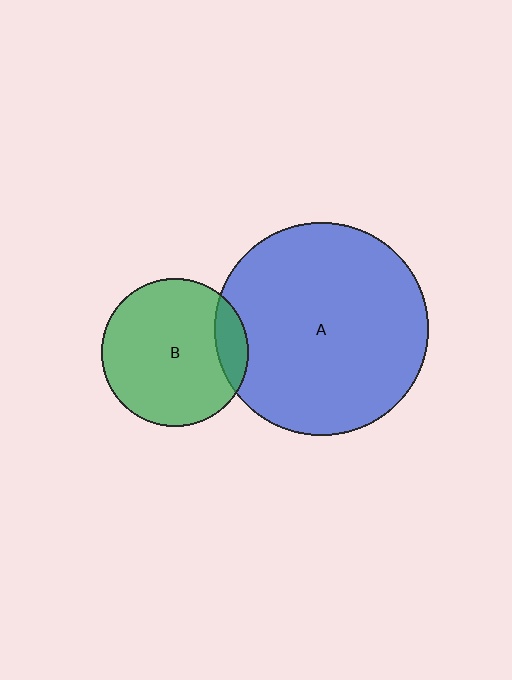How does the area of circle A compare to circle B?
Approximately 2.1 times.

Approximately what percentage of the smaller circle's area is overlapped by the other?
Approximately 15%.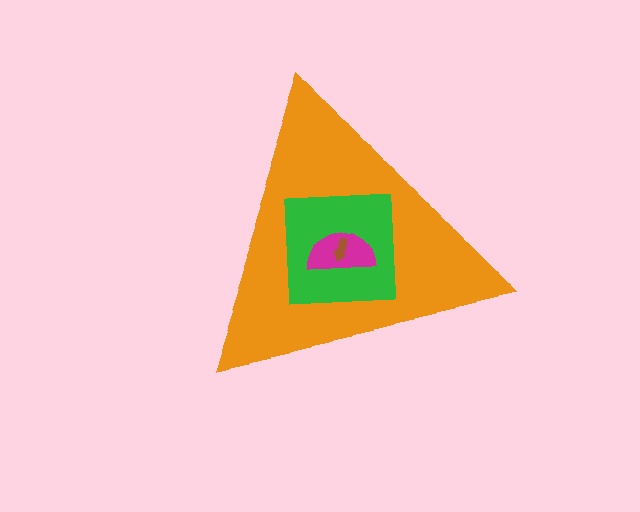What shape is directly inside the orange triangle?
The green square.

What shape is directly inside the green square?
The magenta semicircle.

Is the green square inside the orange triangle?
Yes.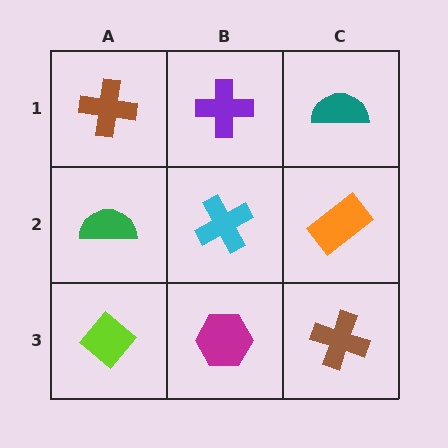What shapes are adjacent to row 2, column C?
A teal semicircle (row 1, column C), a brown cross (row 3, column C), a cyan cross (row 2, column B).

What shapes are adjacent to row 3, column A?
A green semicircle (row 2, column A), a magenta hexagon (row 3, column B).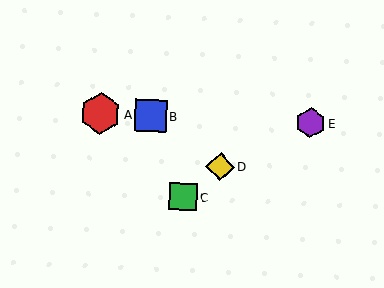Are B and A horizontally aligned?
Yes, both are at y≈116.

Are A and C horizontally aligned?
No, A is at y≈113 and C is at y≈196.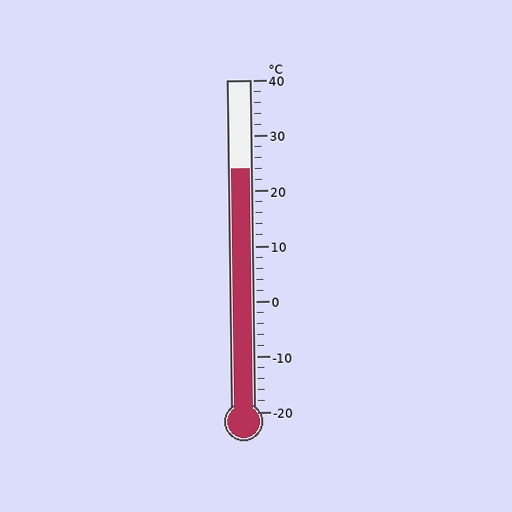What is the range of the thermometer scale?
The thermometer scale ranges from -20°C to 40°C.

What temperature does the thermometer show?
The thermometer shows approximately 24°C.